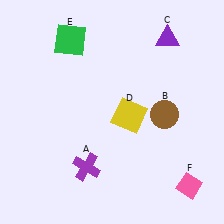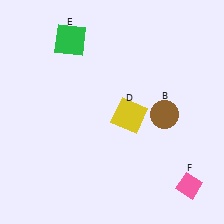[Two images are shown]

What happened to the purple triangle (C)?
The purple triangle (C) was removed in Image 2. It was in the top-right area of Image 1.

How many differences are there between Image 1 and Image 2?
There are 2 differences between the two images.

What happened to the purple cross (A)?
The purple cross (A) was removed in Image 2. It was in the bottom-left area of Image 1.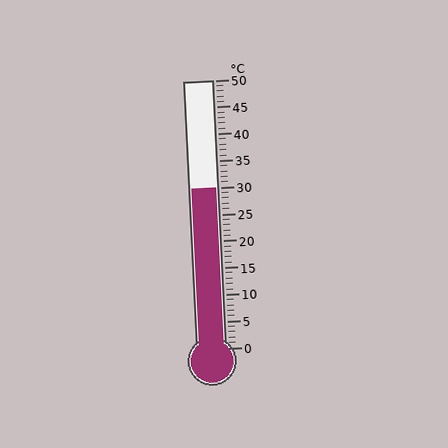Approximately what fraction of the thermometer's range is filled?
The thermometer is filled to approximately 60% of its range.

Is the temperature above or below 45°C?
The temperature is below 45°C.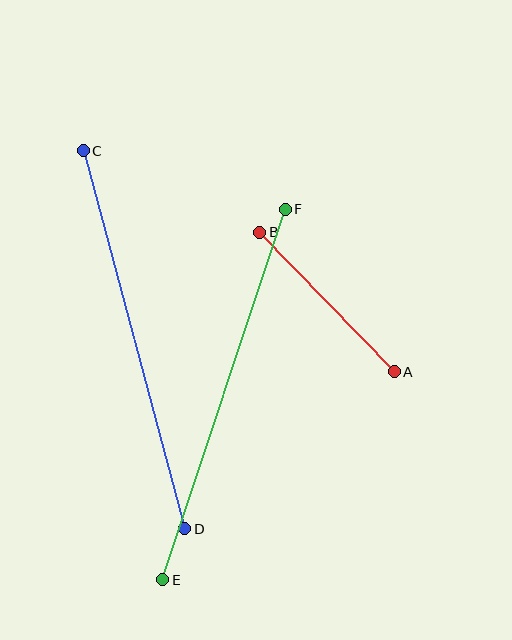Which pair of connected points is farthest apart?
Points C and D are farthest apart.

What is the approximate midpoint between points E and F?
The midpoint is at approximately (224, 394) pixels.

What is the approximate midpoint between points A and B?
The midpoint is at approximately (327, 302) pixels.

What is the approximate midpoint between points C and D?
The midpoint is at approximately (134, 340) pixels.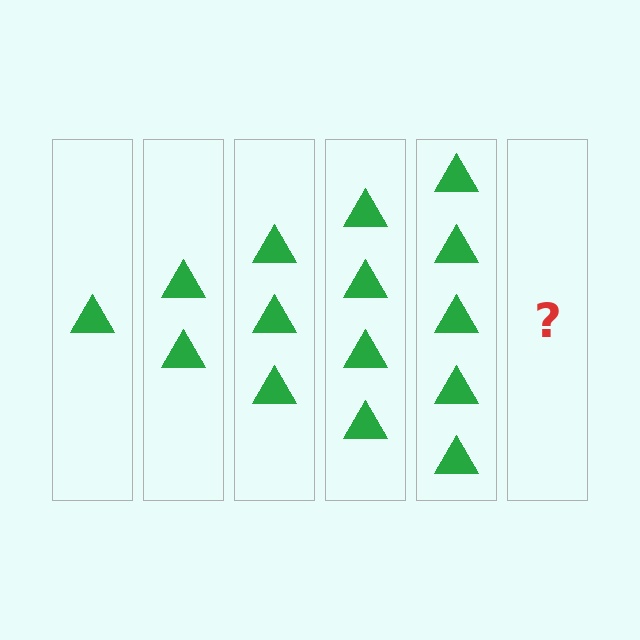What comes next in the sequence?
The next element should be 6 triangles.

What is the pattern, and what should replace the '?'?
The pattern is that each step adds one more triangle. The '?' should be 6 triangles.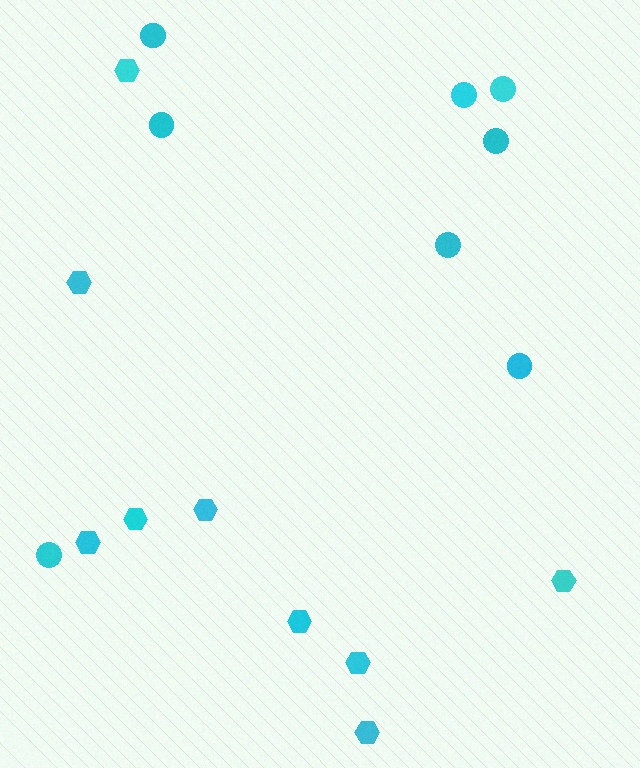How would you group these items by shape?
There are 2 groups: one group of hexagons (9) and one group of circles (8).